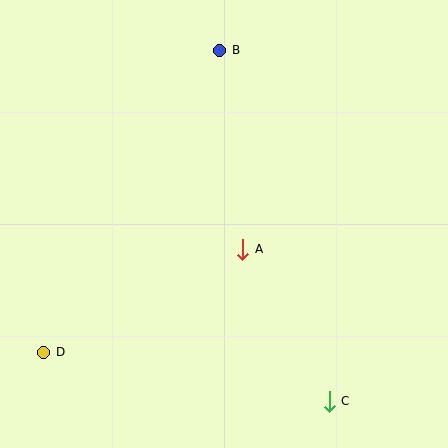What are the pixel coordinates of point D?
Point D is at (44, 352).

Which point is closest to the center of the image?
Point A at (243, 249) is closest to the center.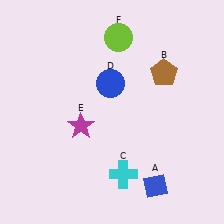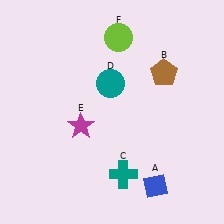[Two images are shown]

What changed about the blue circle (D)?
In Image 1, D is blue. In Image 2, it changed to teal.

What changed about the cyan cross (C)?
In Image 1, C is cyan. In Image 2, it changed to teal.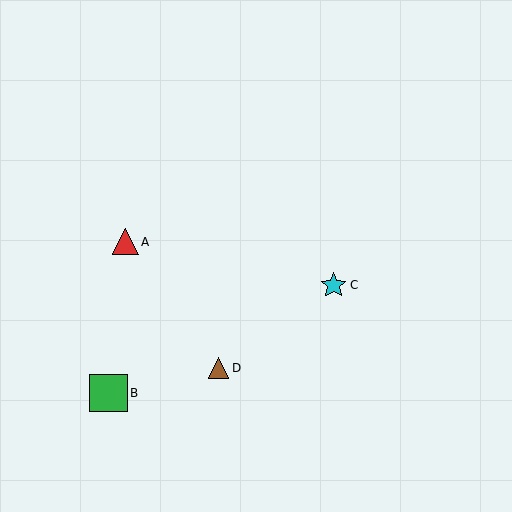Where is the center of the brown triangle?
The center of the brown triangle is at (219, 368).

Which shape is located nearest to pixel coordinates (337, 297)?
The cyan star (labeled C) at (334, 285) is nearest to that location.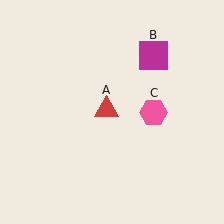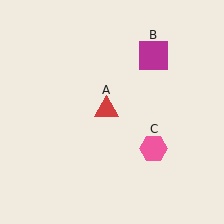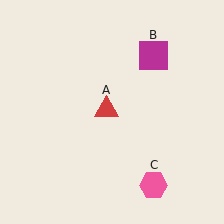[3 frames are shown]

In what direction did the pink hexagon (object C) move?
The pink hexagon (object C) moved down.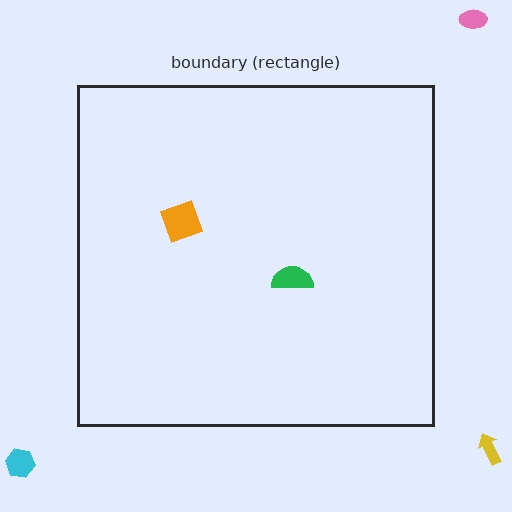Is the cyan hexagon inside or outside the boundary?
Outside.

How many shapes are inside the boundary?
2 inside, 3 outside.